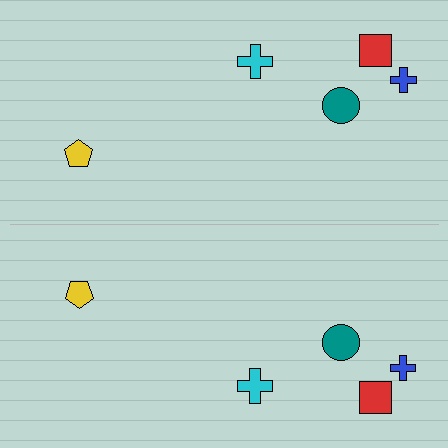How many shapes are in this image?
There are 10 shapes in this image.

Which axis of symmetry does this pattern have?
The pattern has a horizontal axis of symmetry running through the center of the image.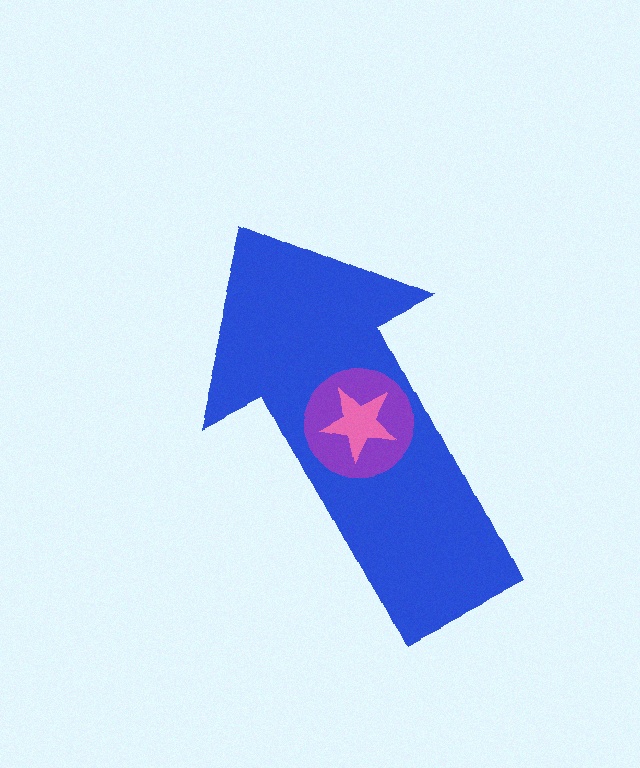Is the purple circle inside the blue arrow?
Yes.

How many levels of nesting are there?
3.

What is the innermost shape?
The pink star.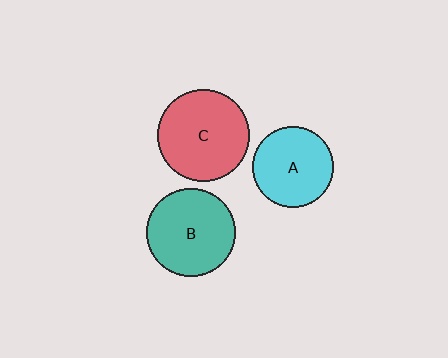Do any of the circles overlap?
No, none of the circles overlap.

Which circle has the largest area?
Circle C (red).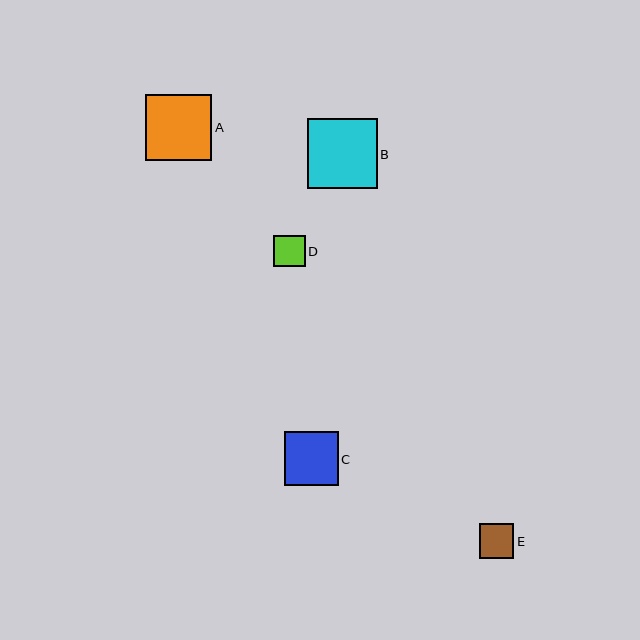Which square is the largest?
Square B is the largest with a size of approximately 69 pixels.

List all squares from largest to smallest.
From largest to smallest: B, A, C, E, D.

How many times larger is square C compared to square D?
Square C is approximately 1.7 times the size of square D.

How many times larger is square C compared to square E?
Square C is approximately 1.6 times the size of square E.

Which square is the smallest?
Square D is the smallest with a size of approximately 32 pixels.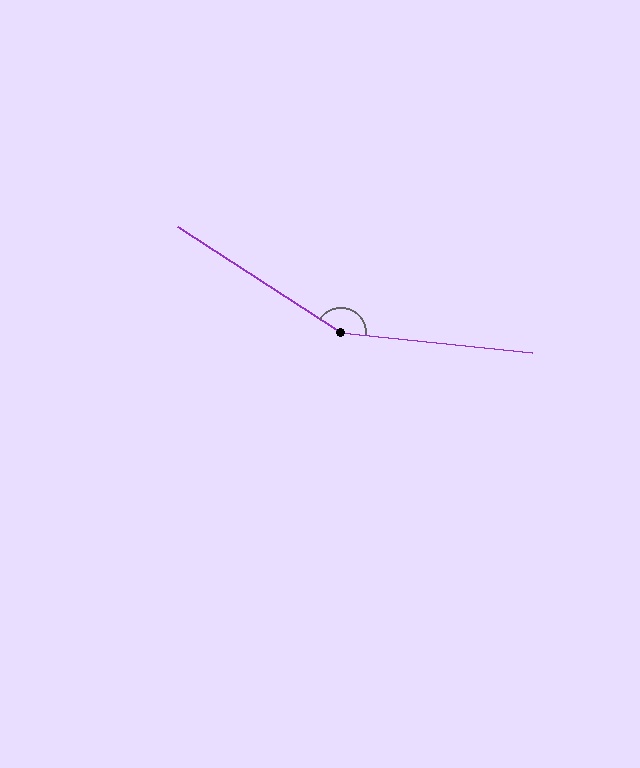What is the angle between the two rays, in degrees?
Approximately 153 degrees.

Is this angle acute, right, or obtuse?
It is obtuse.